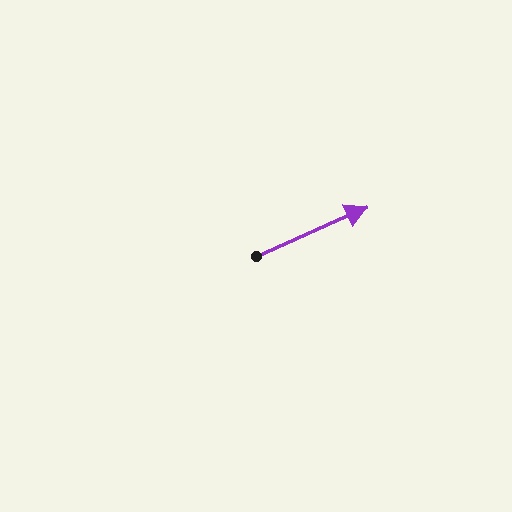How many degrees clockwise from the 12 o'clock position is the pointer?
Approximately 66 degrees.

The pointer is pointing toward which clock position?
Roughly 2 o'clock.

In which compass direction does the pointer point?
Northeast.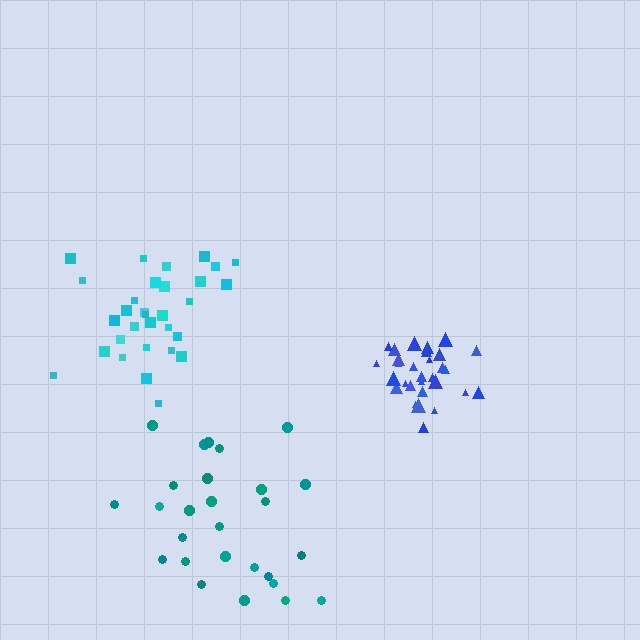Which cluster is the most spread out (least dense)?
Teal.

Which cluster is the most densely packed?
Blue.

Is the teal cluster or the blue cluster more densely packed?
Blue.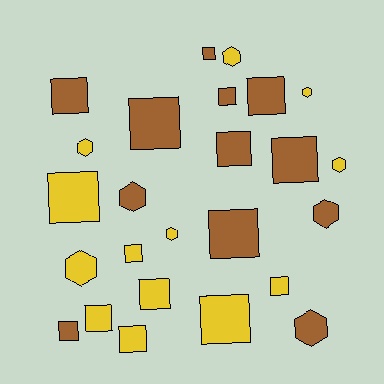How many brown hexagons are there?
There are 3 brown hexagons.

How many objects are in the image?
There are 25 objects.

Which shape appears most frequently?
Square, with 16 objects.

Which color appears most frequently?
Yellow, with 13 objects.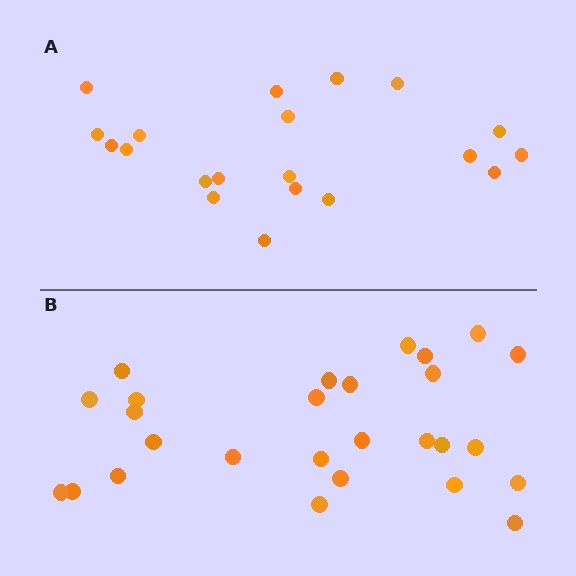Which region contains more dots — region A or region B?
Region B (the bottom region) has more dots.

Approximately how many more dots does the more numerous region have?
Region B has roughly 8 or so more dots than region A.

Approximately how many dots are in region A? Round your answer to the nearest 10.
About 20 dots.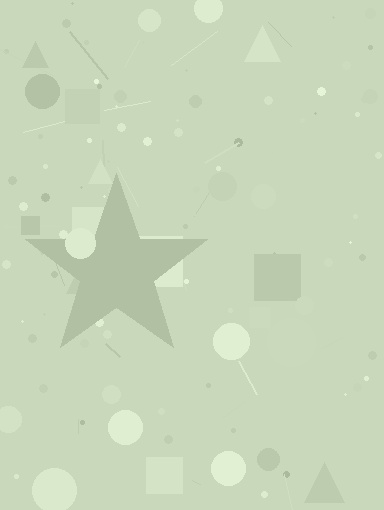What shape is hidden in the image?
A star is hidden in the image.